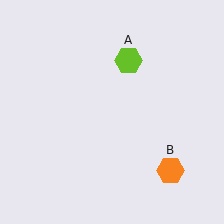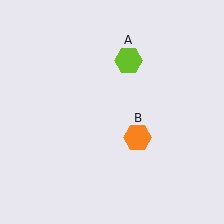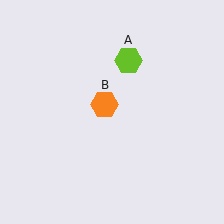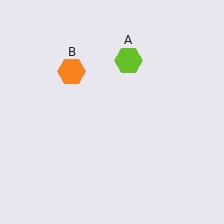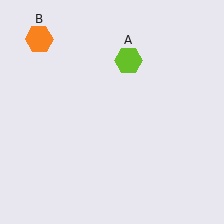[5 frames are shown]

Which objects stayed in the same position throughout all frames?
Lime hexagon (object A) remained stationary.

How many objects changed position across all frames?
1 object changed position: orange hexagon (object B).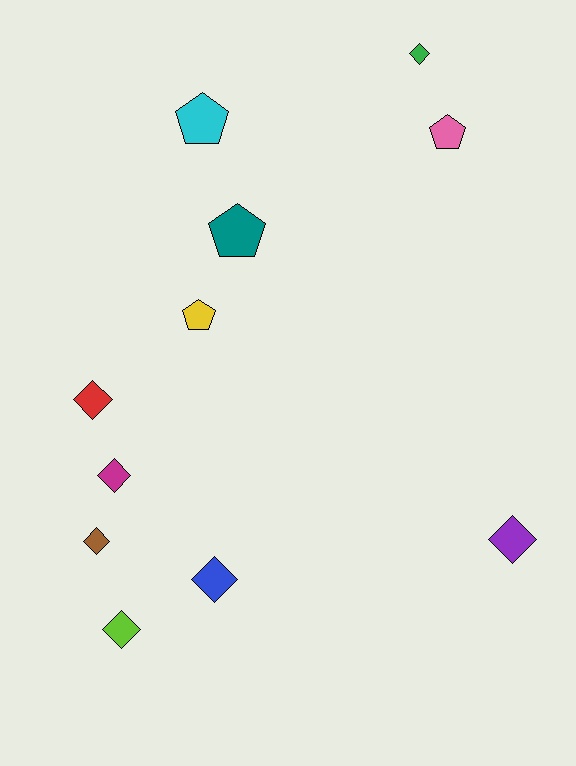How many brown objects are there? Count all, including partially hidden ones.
There is 1 brown object.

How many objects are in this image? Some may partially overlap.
There are 11 objects.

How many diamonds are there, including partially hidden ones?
There are 7 diamonds.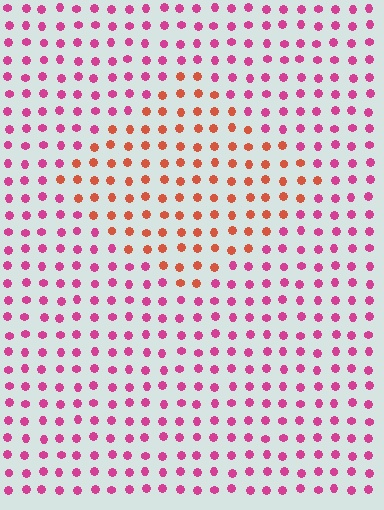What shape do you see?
I see a diamond.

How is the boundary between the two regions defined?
The boundary is defined purely by a slight shift in hue (about 44 degrees). Spacing, size, and orientation are identical on both sides.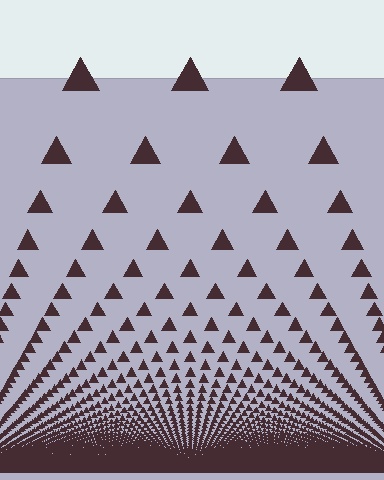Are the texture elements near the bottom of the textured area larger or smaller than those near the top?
Smaller. The gradient is inverted — elements near the bottom are smaller and denser.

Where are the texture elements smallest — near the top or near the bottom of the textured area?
Near the bottom.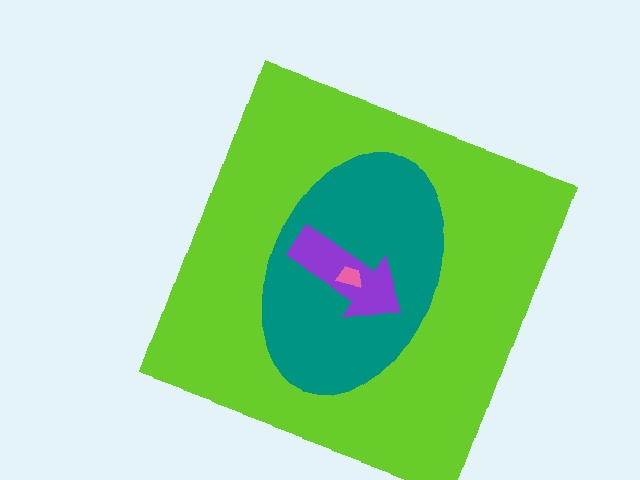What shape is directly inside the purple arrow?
The pink trapezoid.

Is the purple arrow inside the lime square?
Yes.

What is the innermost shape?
The pink trapezoid.